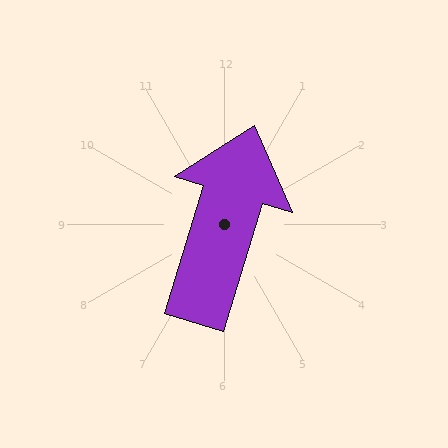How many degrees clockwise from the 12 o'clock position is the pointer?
Approximately 17 degrees.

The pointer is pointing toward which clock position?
Roughly 1 o'clock.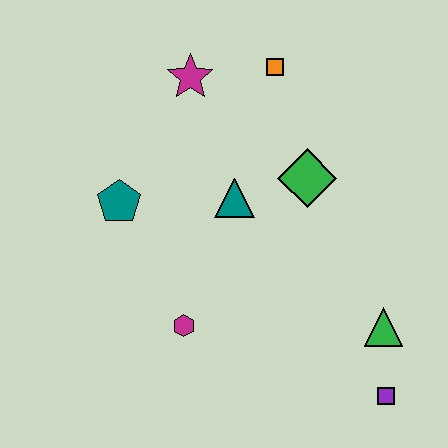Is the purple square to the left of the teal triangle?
No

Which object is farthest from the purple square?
The magenta star is farthest from the purple square.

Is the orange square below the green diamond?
No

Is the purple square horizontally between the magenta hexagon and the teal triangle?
No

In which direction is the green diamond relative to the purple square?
The green diamond is above the purple square.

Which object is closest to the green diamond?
The teal triangle is closest to the green diamond.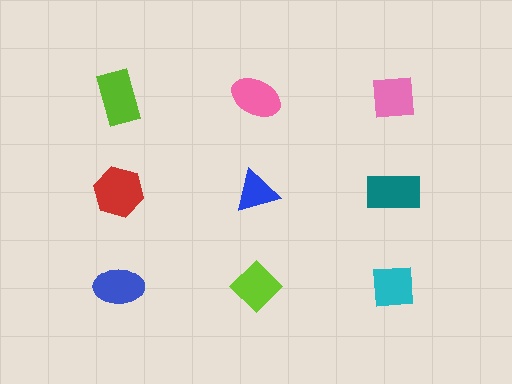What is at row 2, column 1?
A red hexagon.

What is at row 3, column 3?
A cyan square.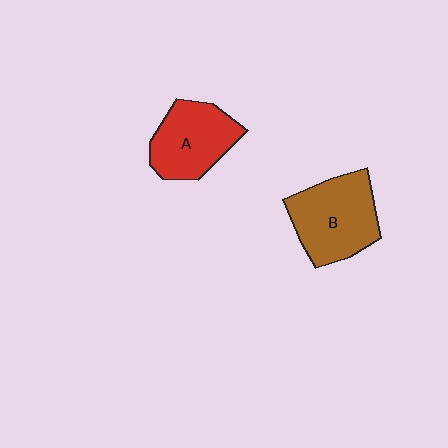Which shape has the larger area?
Shape B (brown).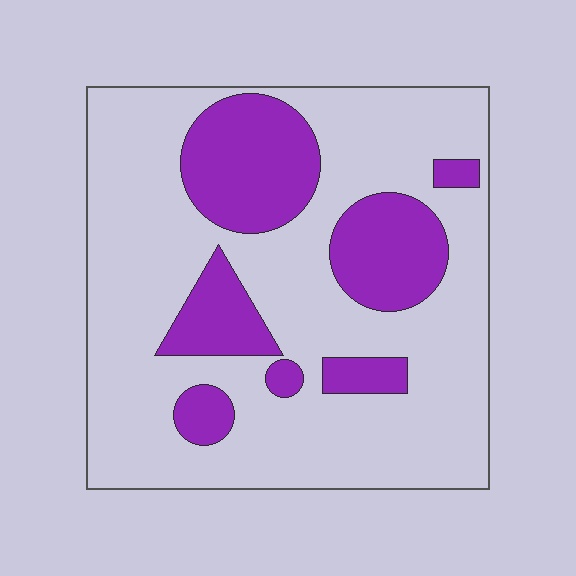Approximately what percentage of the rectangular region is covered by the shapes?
Approximately 25%.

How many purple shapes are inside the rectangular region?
7.